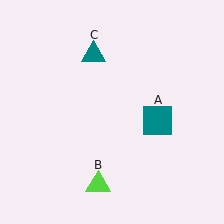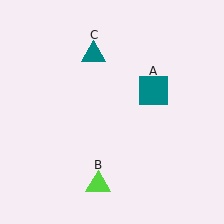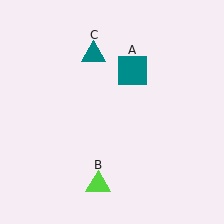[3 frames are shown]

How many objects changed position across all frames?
1 object changed position: teal square (object A).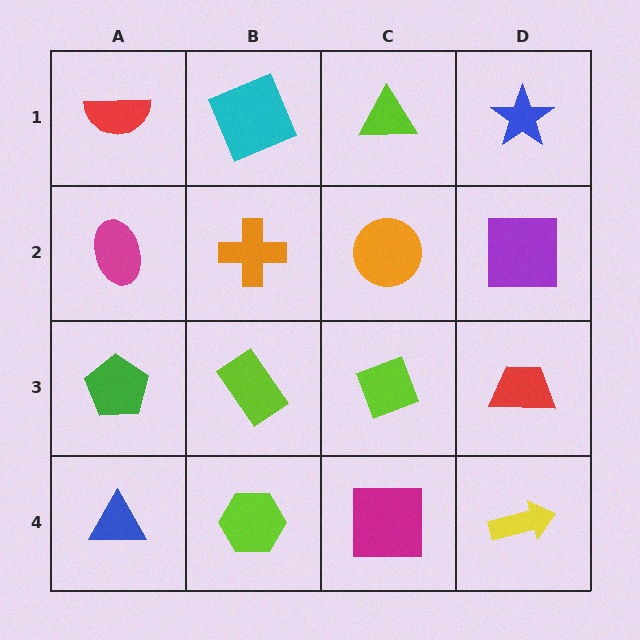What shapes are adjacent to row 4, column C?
A lime diamond (row 3, column C), a lime hexagon (row 4, column B), a yellow arrow (row 4, column D).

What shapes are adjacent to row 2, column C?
A lime triangle (row 1, column C), a lime diamond (row 3, column C), an orange cross (row 2, column B), a purple square (row 2, column D).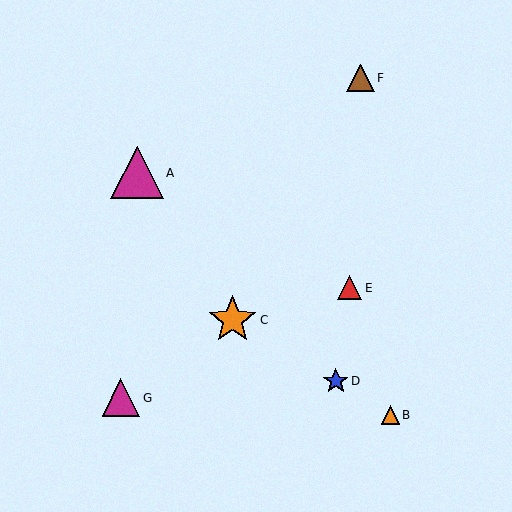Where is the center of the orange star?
The center of the orange star is at (233, 320).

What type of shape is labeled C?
Shape C is an orange star.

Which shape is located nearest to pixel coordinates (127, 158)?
The magenta triangle (labeled A) at (137, 173) is nearest to that location.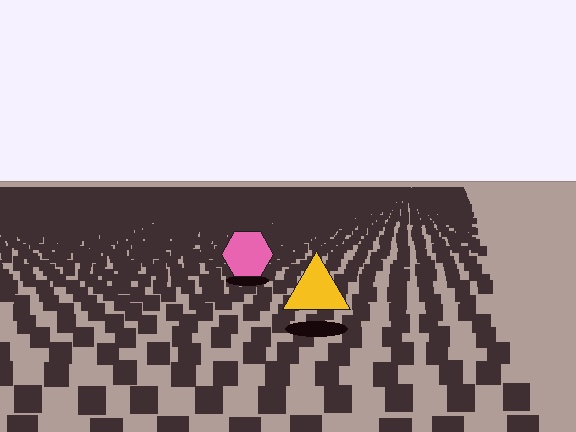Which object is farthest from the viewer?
The pink hexagon is farthest from the viewer. It appears smaller and the ground texture around it is denser.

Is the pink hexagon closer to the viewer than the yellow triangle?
No. The yellow triangle is closer — you can tell from the texture gradient: the ground texture is coarser near it.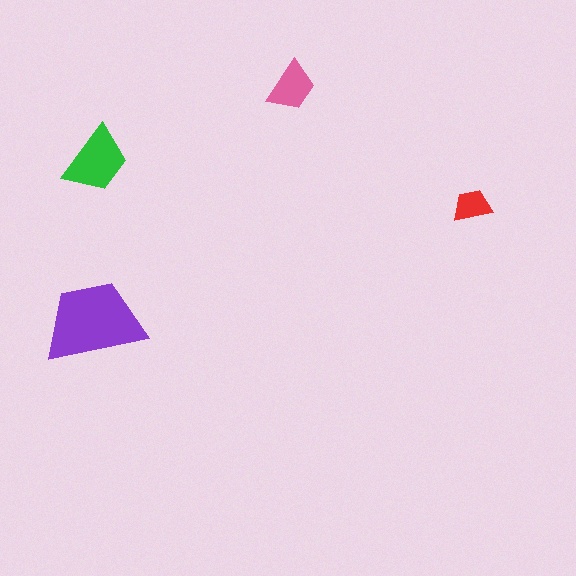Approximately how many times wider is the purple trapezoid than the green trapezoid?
About 1.5 times wider.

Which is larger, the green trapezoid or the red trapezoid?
The green one.